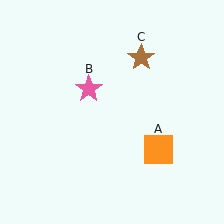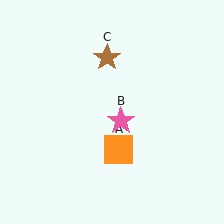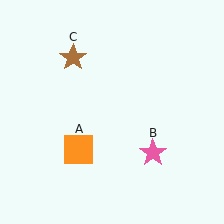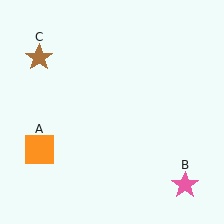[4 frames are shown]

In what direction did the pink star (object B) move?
The pink star (object B) moved down and to the right.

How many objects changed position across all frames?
3 objects changed position: orange square (object A), pink star (object B), brown star (object C).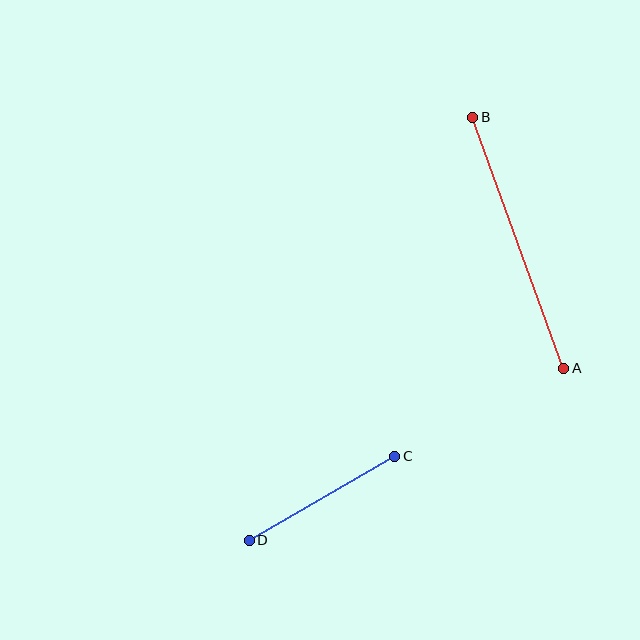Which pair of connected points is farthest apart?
Points A and B are farthest apart.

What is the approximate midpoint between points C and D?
The midpoint is at approximately (322, 498) pixels.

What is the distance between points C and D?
The distance is approximately 168 pixels.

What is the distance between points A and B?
The distance is approximately 267 pixels.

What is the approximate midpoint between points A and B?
The midpoint is at approximately (518, 243) pixels.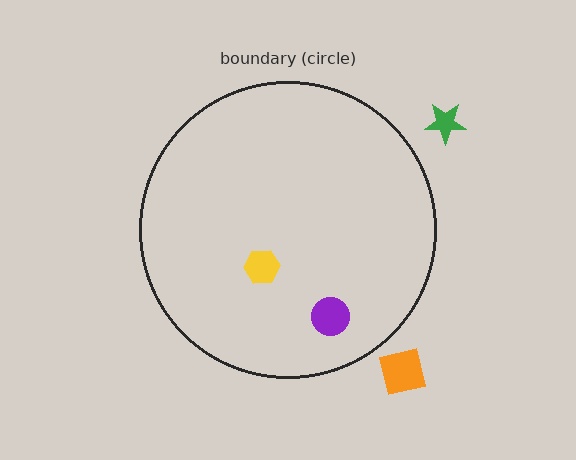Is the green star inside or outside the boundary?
Outside.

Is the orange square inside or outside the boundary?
Outside.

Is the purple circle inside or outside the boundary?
Inside.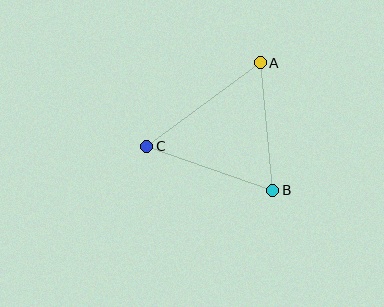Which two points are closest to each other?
Points A and B are closest to each other.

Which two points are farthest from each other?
Points A and C are farthest from each other.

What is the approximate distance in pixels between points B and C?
The distance between B and C is approximately 133 pixels.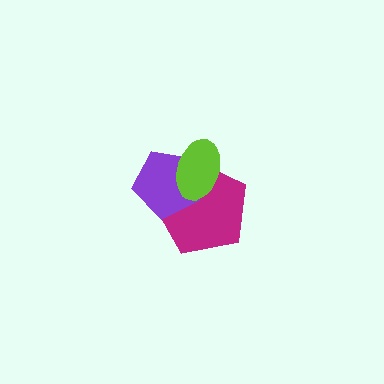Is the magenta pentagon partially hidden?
Yes, it is partially covered by another shape.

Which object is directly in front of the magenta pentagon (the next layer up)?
The purple pentagon is directly in front of the magenta pentagon.